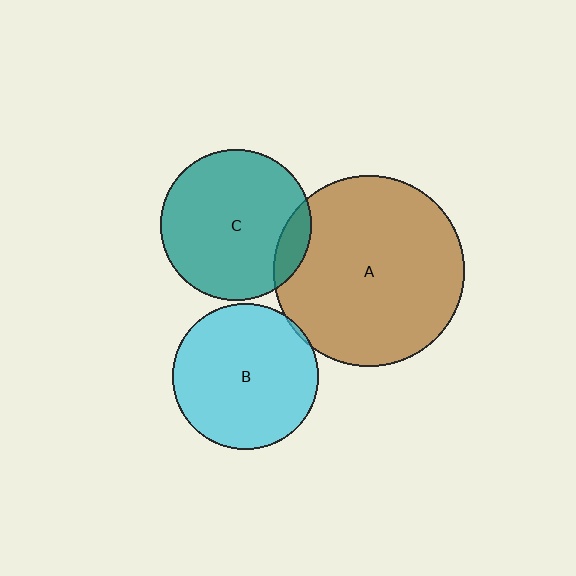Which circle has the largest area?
Circle A (brown).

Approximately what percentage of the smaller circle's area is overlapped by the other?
Approximately 5%.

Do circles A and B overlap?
Yes.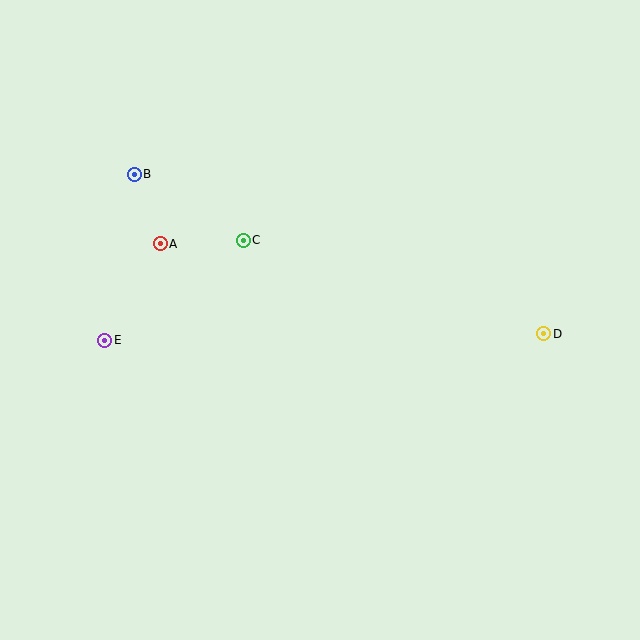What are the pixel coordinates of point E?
Point E is at (105, 340).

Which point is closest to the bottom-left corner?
Point E is closest to the bottom-left corner.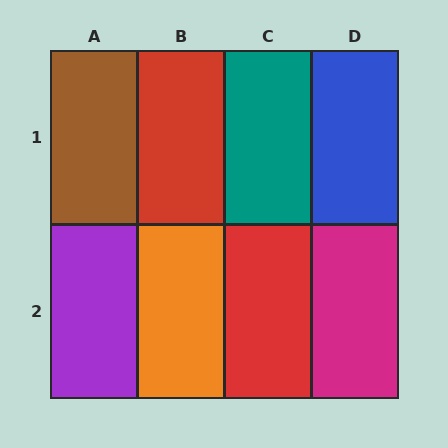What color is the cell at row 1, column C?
Teal.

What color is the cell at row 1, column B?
Red.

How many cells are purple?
1 cell is purple.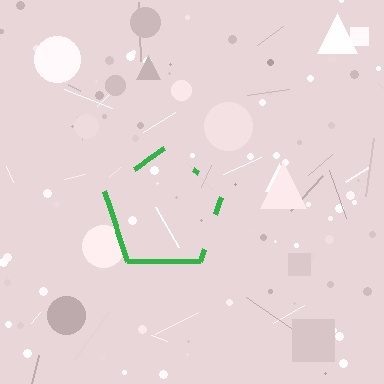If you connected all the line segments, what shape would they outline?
They would outline a pentagon.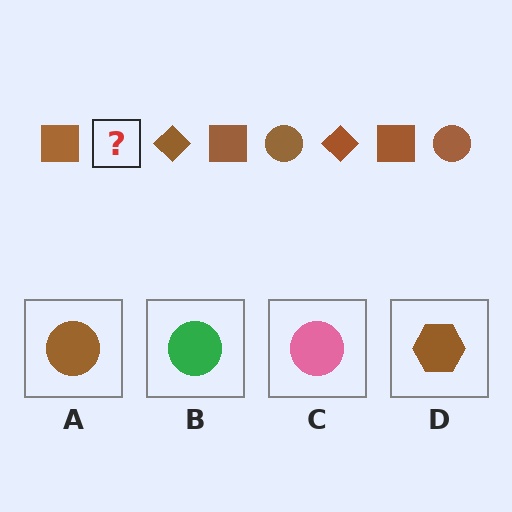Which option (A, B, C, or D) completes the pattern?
A.